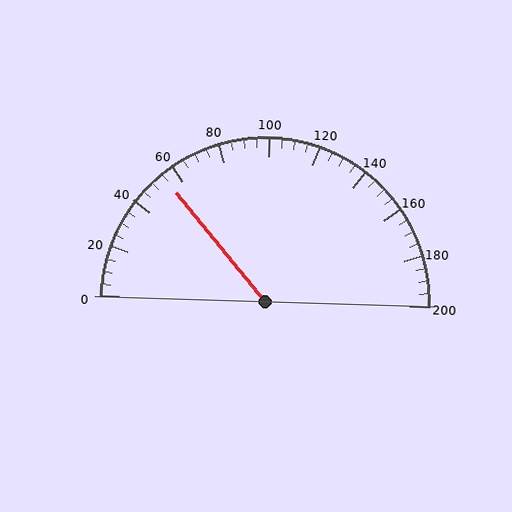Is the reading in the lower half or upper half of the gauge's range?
The reading is in the lower half of the range (0 to 200).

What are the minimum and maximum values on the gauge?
The gauge ranges from 0 to 200.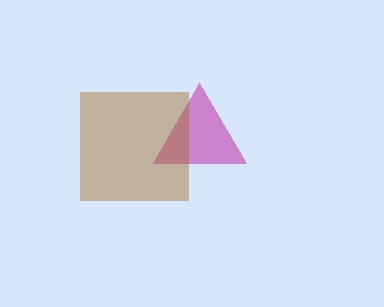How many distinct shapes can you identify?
There are 2 distinct shapes: a magenta triangle, a brown square.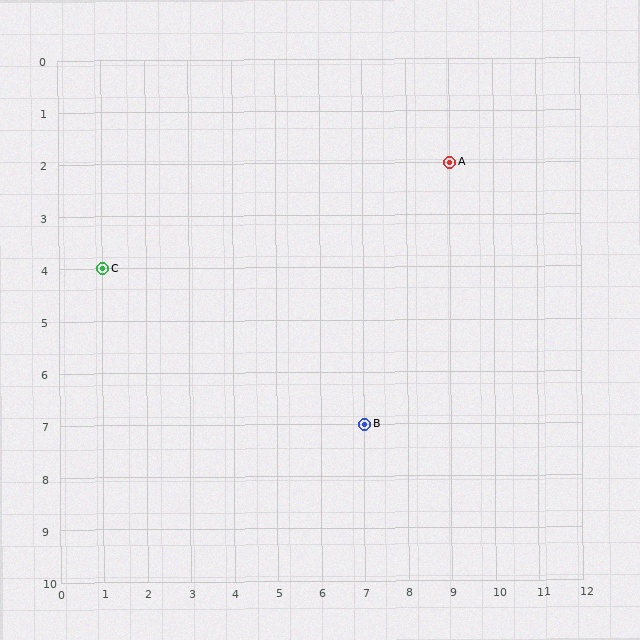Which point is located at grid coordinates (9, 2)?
Point A is at (9, 2).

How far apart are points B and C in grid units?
Points B and C are 6 columns and 3 rows apart (about 6.7 grid units diagonally).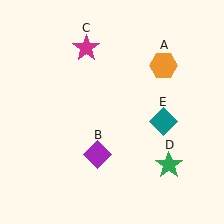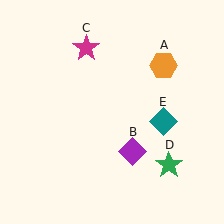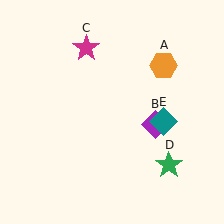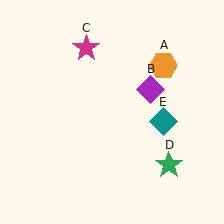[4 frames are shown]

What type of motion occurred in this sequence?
The purple diamond (object B) rotated counterclockwise around the center of the scene.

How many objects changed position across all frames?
1 object changed position: purple diamond (object B).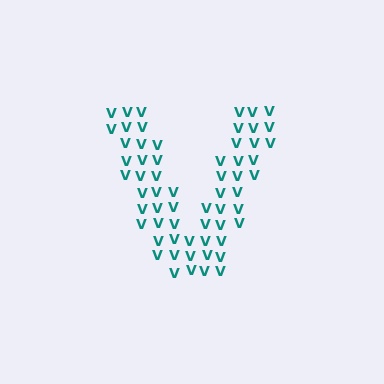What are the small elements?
The small elements are letter V's.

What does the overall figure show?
The overall figure shows the letter V.